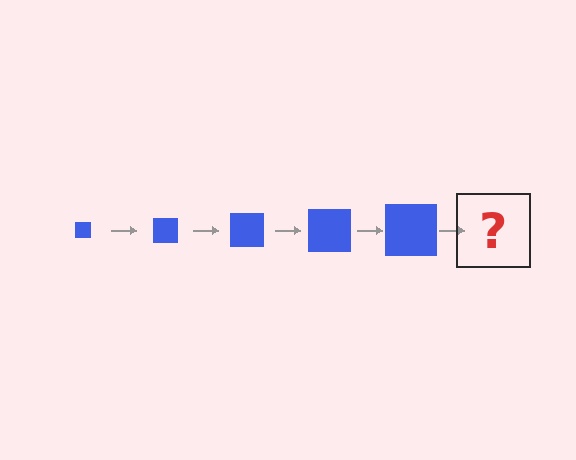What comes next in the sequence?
The next element should be a blue square, larger than the previous one.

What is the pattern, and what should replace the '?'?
The pattern is that the square gets progressively larger each step. The '?' should be a blue square, larger than the previous one.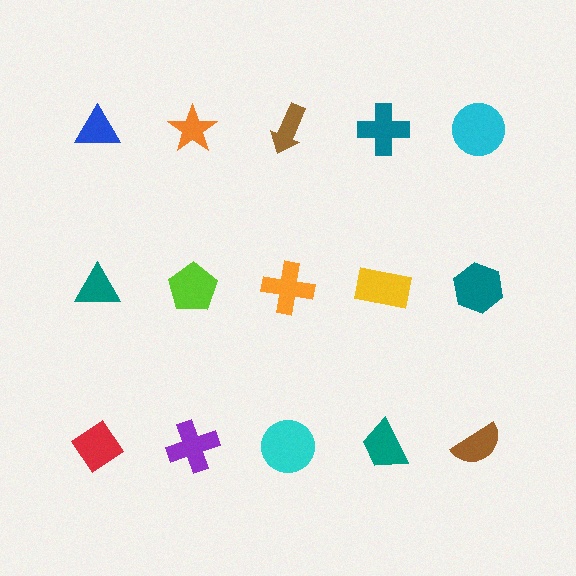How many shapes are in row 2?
5 shapes.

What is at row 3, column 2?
A purple cross.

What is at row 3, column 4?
A teal trapezoid.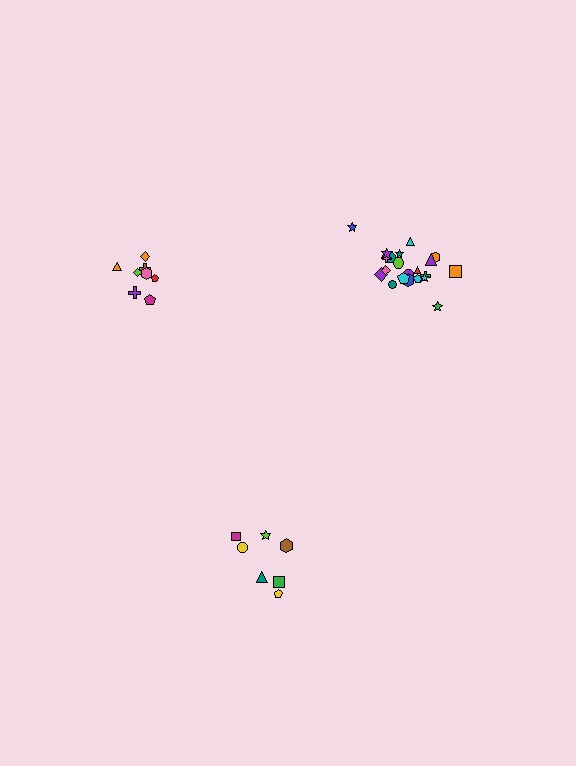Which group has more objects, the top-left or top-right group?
The top-right group.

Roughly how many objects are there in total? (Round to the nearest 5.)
Roughly 35 objects in total.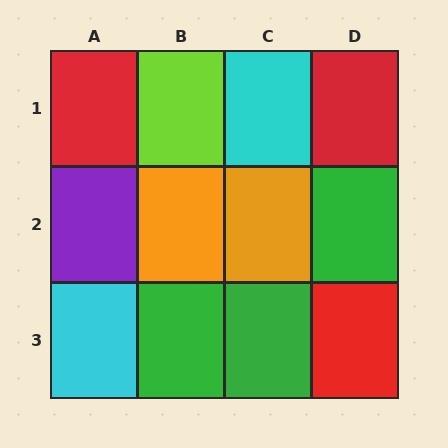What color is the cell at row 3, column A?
Cyan.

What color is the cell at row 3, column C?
Green.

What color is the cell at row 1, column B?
Lime.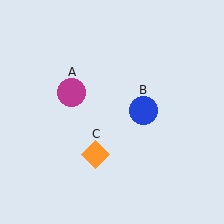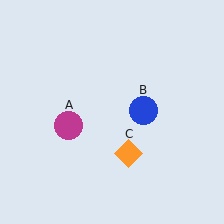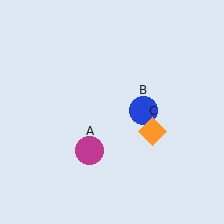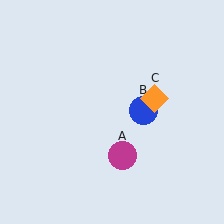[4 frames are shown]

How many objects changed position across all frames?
2 objects changed position: magenta circle (object A), orange diamond (object C).